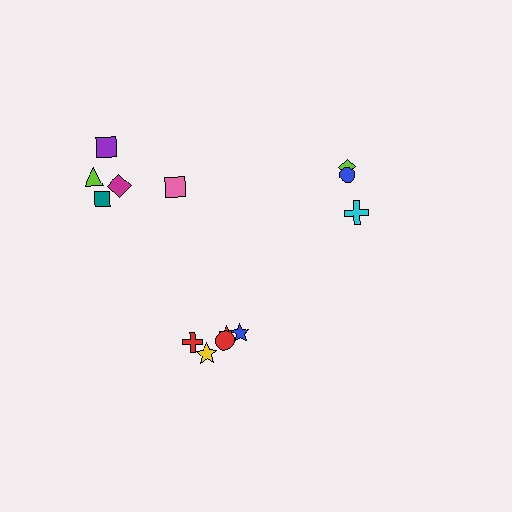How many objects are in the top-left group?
There are 5 objects.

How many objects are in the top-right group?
There are 3 objects.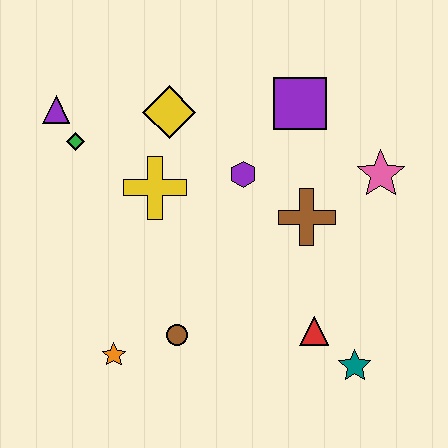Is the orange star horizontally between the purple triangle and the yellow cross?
Yes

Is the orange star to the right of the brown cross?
No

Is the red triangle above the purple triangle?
No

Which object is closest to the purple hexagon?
The brown cross is closest to the purple hexagon.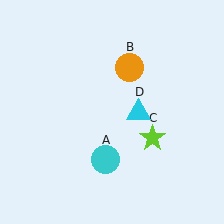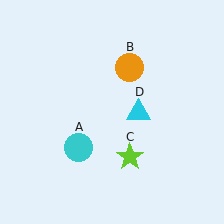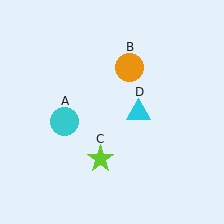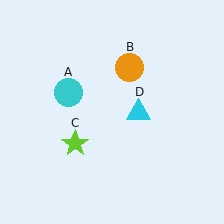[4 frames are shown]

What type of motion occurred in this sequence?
The cyan circle (object A), lime star (object C) rotated clockwise around the center of the scene.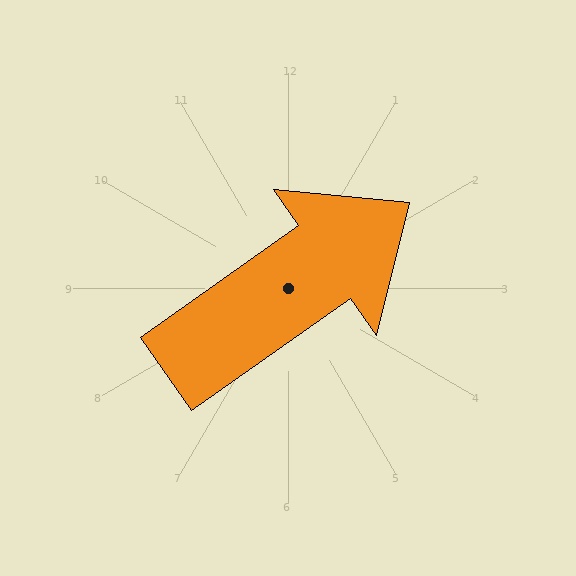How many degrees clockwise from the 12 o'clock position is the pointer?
Approximately 55 degrees.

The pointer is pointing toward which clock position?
Roughly 2 o'clock.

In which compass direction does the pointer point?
Northeast.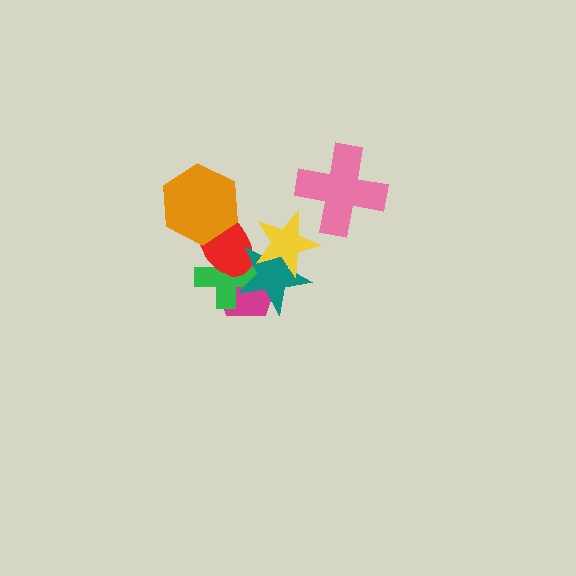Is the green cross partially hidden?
Yes, it is partially covered by another shape.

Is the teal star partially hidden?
Yes, it is partially covered by another shape.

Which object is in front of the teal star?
The yellow star is in front of the teal star.